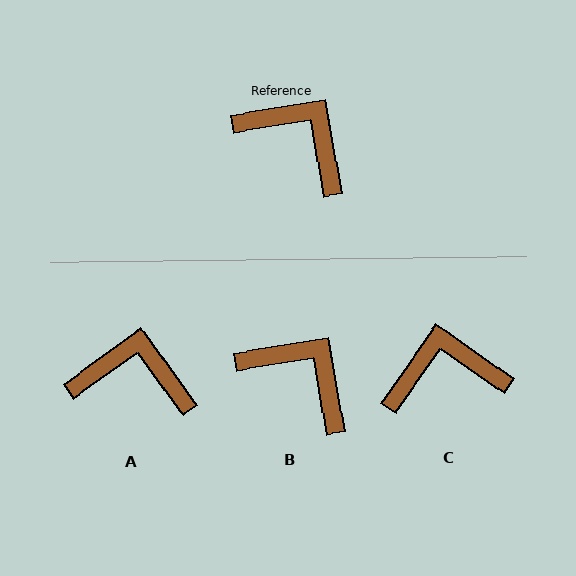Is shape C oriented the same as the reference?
No, it is off by about 46 degrees.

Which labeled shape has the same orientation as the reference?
B.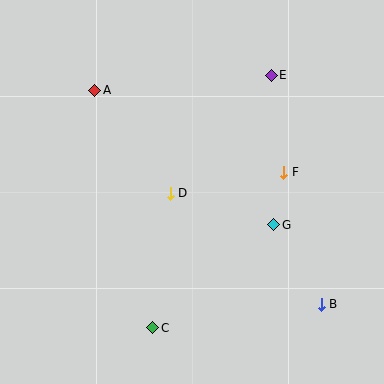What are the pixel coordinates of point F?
Point F is at (284, 172).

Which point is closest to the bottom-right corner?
Point B is closest to the bottom-right corner.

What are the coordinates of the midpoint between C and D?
The midpoint between C and D is at (162, 260).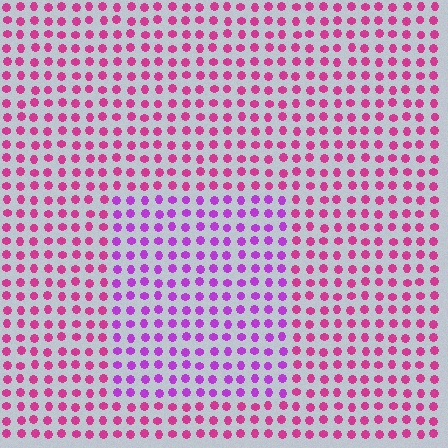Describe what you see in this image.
The image is filled with small magenta elements in a uniform arrangement. A rectangle-shaped region is visible where the elements are tinted to a slightly different hue, forming a subtle color boundary.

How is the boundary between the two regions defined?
The boundary is defined purely by a slight shift in hue (about 35 degrees). Spacing, size, and orientation are identical on both sides.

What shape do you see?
I see a rectangle.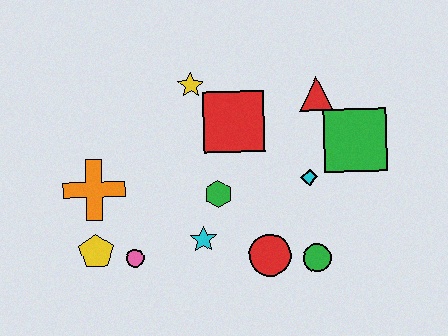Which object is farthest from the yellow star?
The green circle is farthest from the yellow star.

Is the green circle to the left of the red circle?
No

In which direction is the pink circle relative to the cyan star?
The pink circle is to the left of the cyan star.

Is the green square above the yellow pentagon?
Yes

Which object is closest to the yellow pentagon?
The pink circle is closest to the yellow pentagon.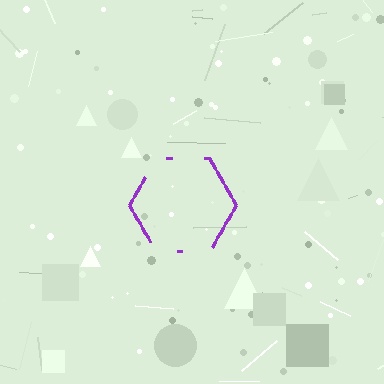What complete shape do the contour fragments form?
The contour fragments form a hexagon.